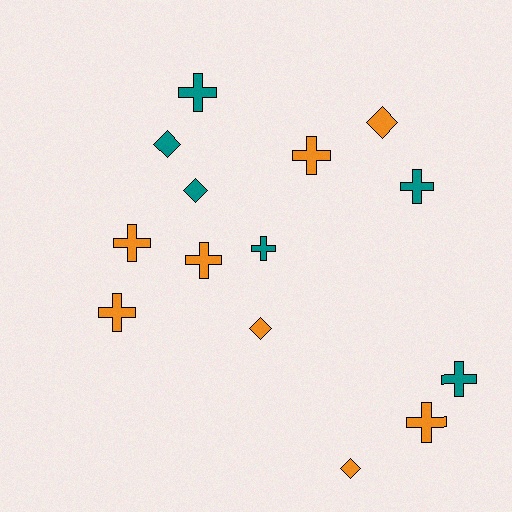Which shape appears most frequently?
Cross, with 9 objects.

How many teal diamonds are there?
There are 2 teal diamonds.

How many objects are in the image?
There are 14 objects.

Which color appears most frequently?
Orange, with 8 objects.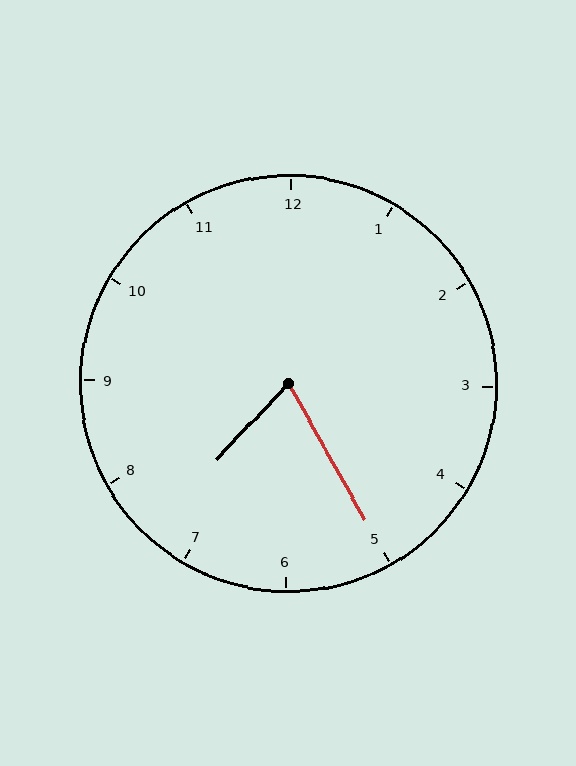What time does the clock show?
7:25.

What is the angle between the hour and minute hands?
Approximately 72 degrees.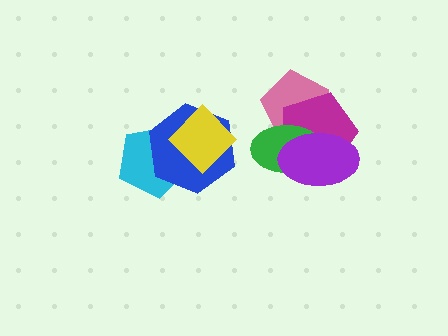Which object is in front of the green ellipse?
The purple ellipse is in front of the green ellipse.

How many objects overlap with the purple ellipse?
3 objects overlap with the purple ellipse.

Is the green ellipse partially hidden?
Yes, it is partially covered by another shape.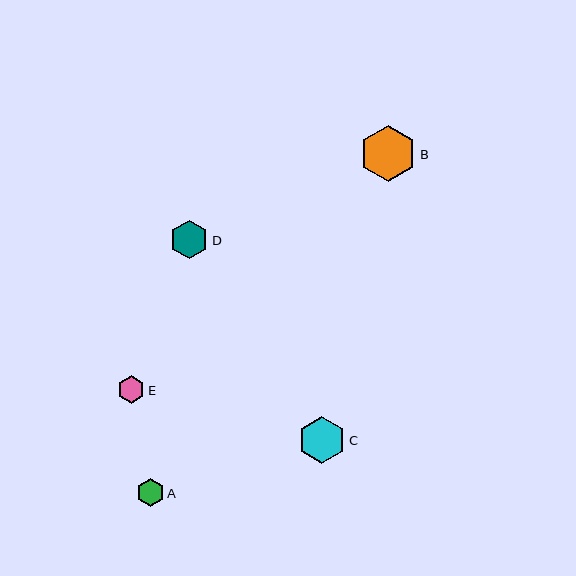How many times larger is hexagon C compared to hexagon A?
Hexagon C is approximately 1.7 times the size of hexagon A.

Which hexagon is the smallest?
Hexagon E is the smallest with a size of approximately 27 pixels.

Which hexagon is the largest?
Hexagon B is the largest with a size of approximately 56 pixels.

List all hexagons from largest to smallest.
From largest to smallest: B, C, D, A, E.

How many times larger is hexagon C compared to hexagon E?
Hexagon C is approximately 1.7 times the size of hexagon E.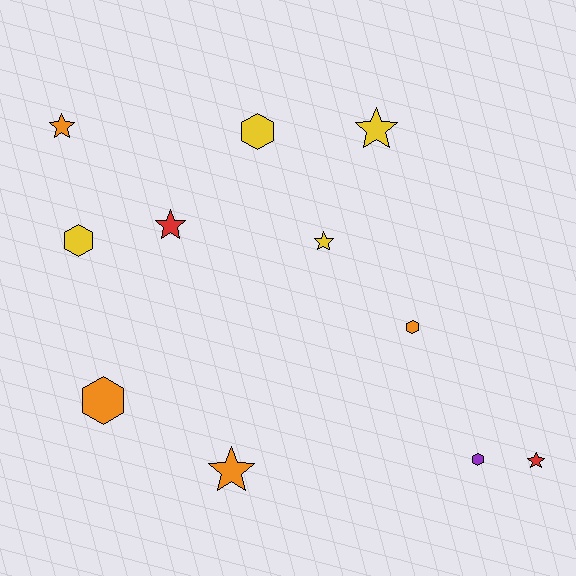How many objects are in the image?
There are 11 objects.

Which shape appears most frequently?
Star, with 6 objects.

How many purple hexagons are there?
There is 1 purple hexagon.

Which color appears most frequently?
Orange, with 4 objects.